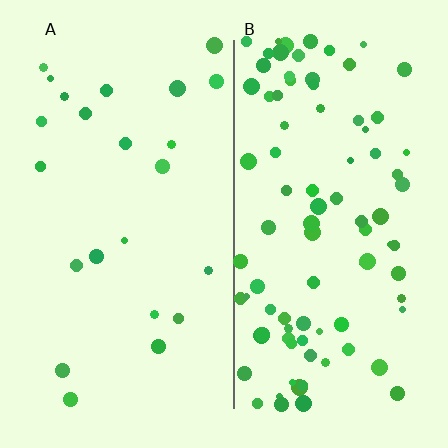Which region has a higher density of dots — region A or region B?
B (the right).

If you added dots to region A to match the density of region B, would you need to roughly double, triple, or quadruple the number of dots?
Approximately quadruple.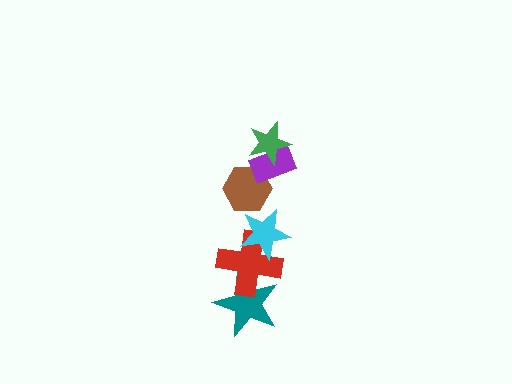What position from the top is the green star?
The green star is 1st from the top.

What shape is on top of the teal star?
The red cross is on top of the teal star.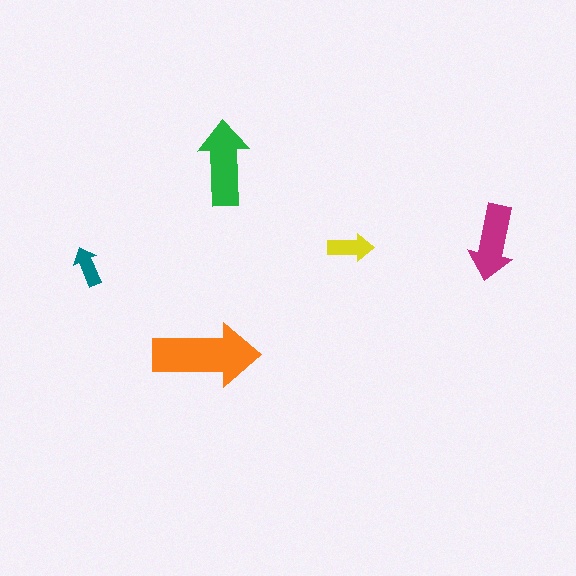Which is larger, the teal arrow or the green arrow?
The green one.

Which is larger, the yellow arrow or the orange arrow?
The orange one.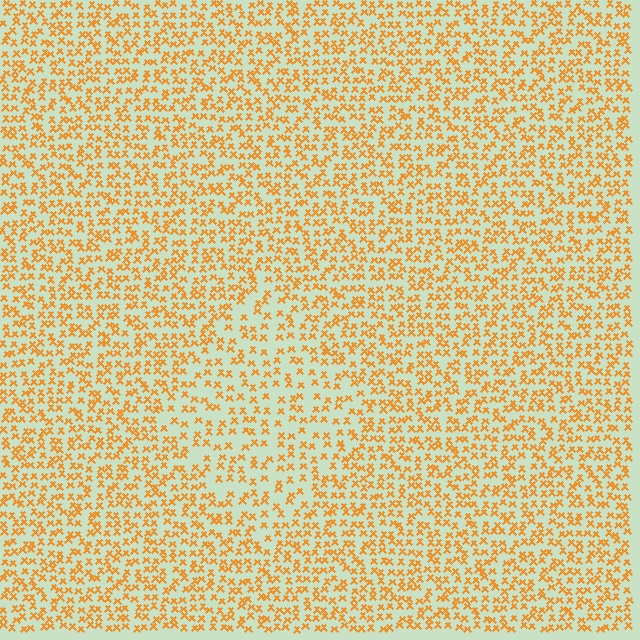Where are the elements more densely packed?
The elements are more densely packed outside the diamond boundary.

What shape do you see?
I see a diamond.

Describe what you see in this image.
The image contains small orange elements arranged at two different densities. A diamond-shaped region is visible where the elements are less densely packed than the surrounding area.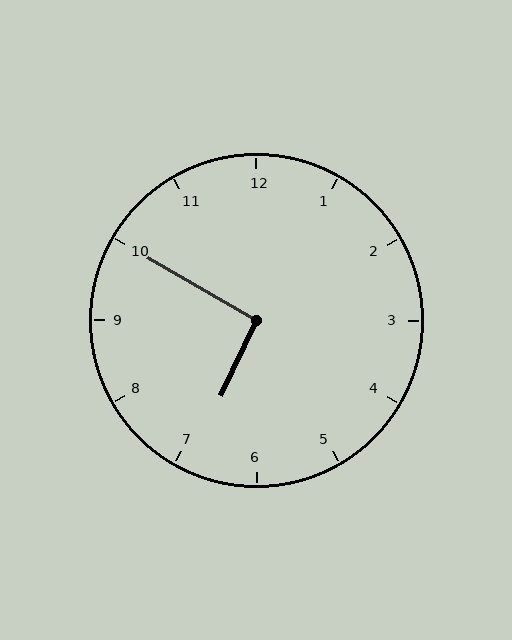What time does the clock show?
6:50.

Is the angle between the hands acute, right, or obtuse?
It is right.